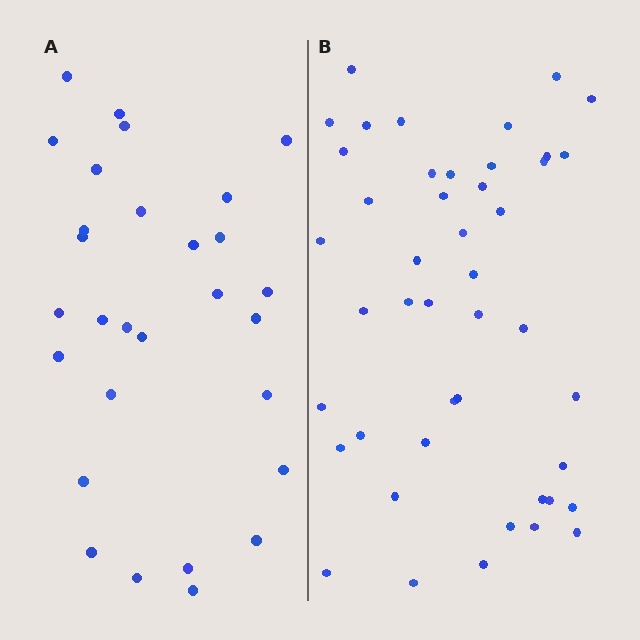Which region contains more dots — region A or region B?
Region B (the right region) has more dots.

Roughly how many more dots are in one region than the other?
Region B has approximately 15 more dots than region A.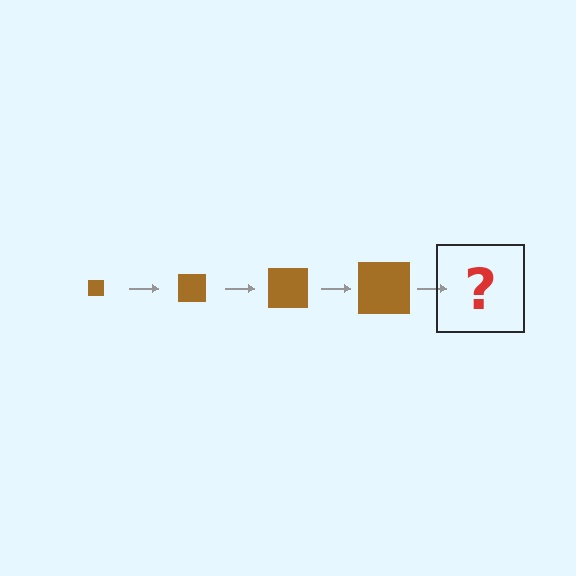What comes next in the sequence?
The next element should be a brown square, larger than the previous one.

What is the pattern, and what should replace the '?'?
The pattern is that the square gets progressively larger each step. The '?' should be a brown square, larger than the previous one.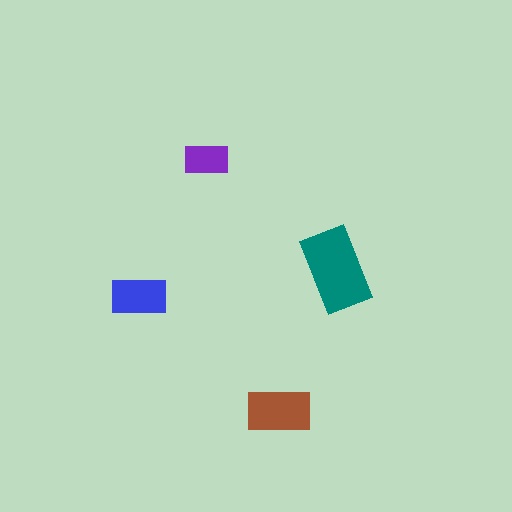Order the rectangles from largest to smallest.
the teal one, the brown one, the blue one, the purple one.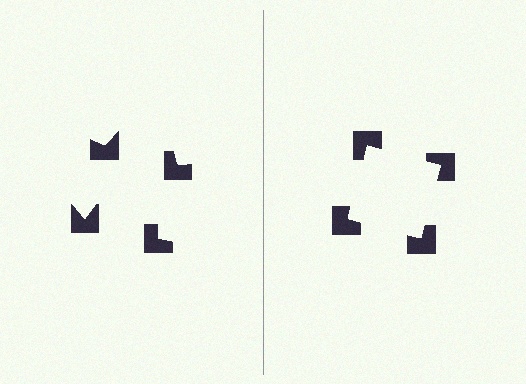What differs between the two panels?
The notched squares are positioned identically on both sides; only the wedge orientations differ. On the right they align to a square; on the left they are misaligned.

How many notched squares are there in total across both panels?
8 — 4 on each side.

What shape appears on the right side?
An illusory square.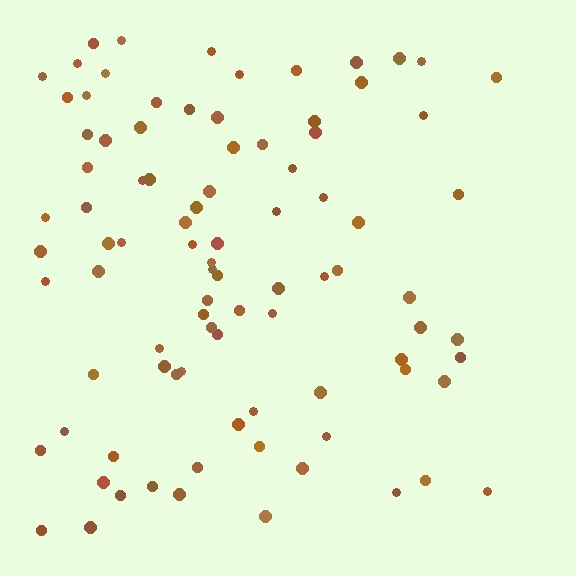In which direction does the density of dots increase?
From right to left, with the left side densest.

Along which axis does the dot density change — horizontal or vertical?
Horizontal.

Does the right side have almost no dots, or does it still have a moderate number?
Still a moderate number, just noticeably fewer than the left.